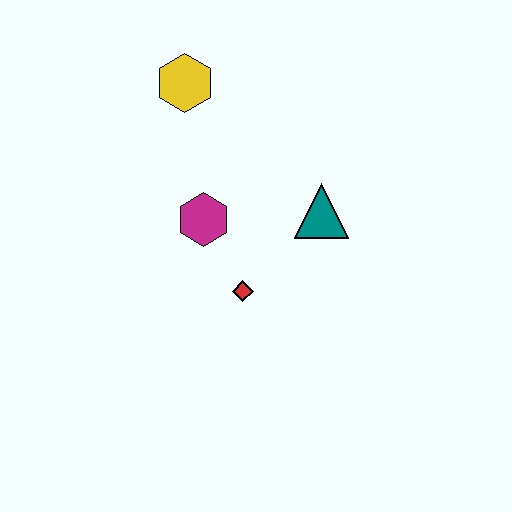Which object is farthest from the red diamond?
The yellow hexagon is farthest from the red diamond.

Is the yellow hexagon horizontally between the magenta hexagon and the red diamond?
No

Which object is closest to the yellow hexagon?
The magenta hexagon is closest to the yellow hexagon.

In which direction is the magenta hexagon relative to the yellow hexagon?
The magenta hexagon is below the yellow hexagon.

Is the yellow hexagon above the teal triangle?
Yes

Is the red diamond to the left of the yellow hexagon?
No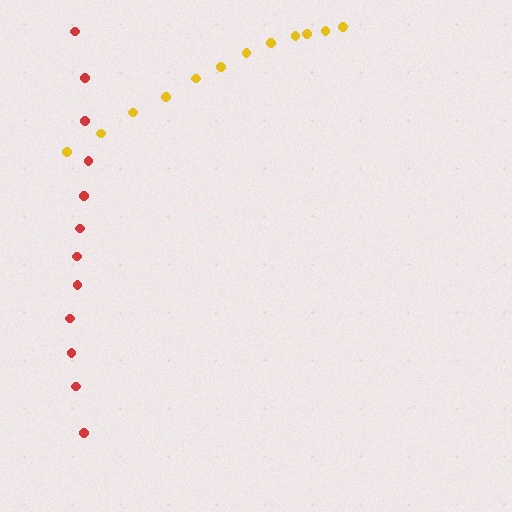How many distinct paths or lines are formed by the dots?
There are 2 distinct paths.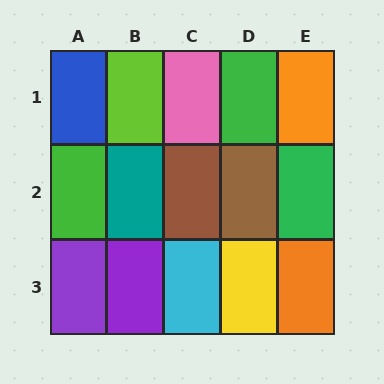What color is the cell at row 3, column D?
Yellow.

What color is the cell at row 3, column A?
Purple.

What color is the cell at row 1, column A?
Blue.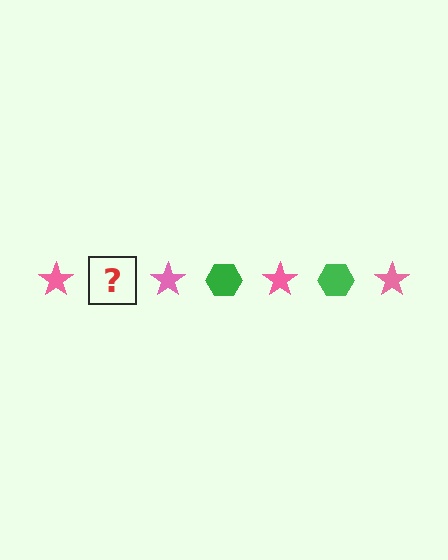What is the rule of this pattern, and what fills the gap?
The rule is that the pattern alternates between pink star and green hexagon. The gap should be filled with a green hexagon.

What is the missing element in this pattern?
The missing element is a green hexagon.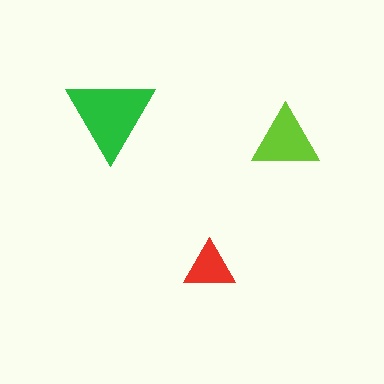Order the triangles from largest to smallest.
the green one, the lime one, the red one.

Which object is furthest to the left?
The green triangle is leftmost.